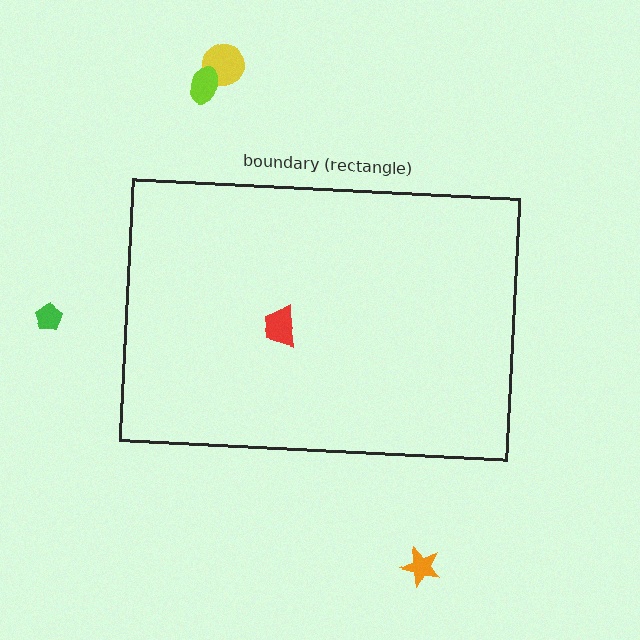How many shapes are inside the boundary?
1 inside, 4 outside.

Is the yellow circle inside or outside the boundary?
Outside.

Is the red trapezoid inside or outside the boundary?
Inside.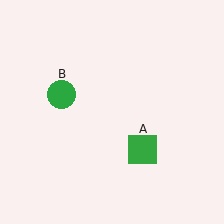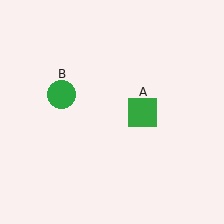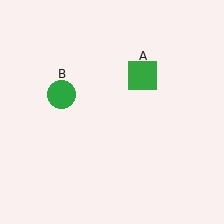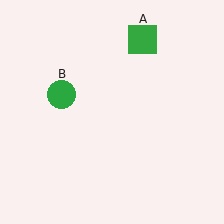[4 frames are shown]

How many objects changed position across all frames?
1 object changed position: green square (object A).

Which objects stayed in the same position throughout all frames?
Green circle (object B) remained stationary.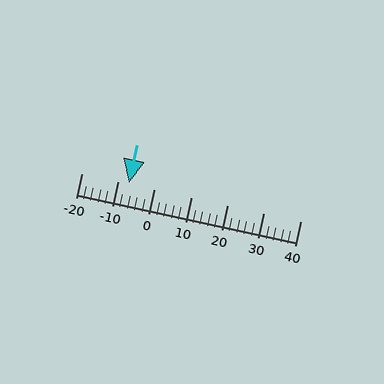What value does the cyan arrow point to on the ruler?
The cyan arrow points to approximately -7.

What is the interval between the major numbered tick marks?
The major tick marks are spaced 10 units apart.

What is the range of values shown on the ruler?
The ruler shows values from -20 to 40.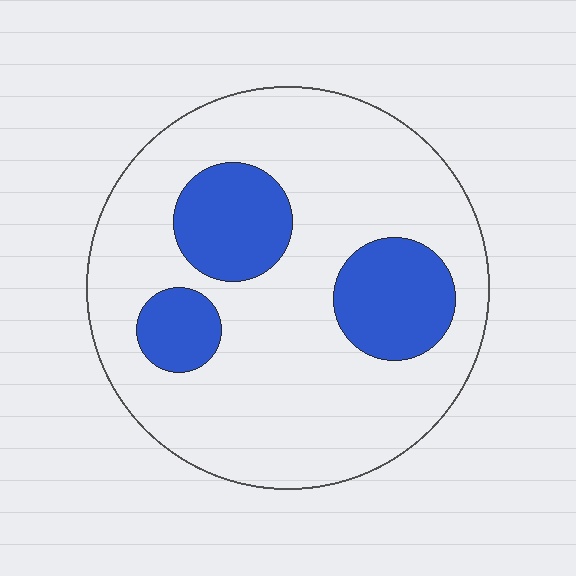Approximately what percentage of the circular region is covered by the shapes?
Approximately 25%.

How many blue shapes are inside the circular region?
3.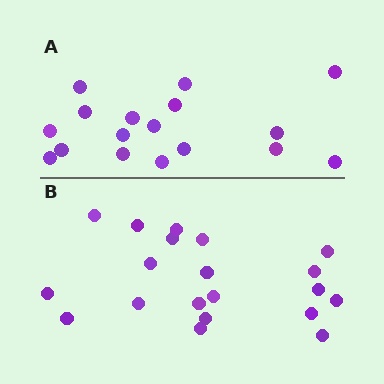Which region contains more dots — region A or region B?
Region B (the bottom region) has more dots.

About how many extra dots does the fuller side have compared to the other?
Region B has just a few more — roughly 2 or 3 more dots than region A.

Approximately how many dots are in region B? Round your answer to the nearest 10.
About 20 dots.